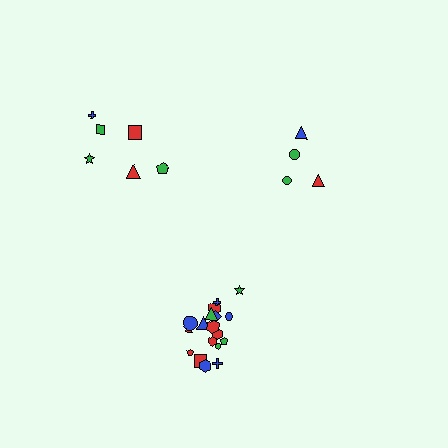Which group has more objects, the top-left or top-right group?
The top-left group.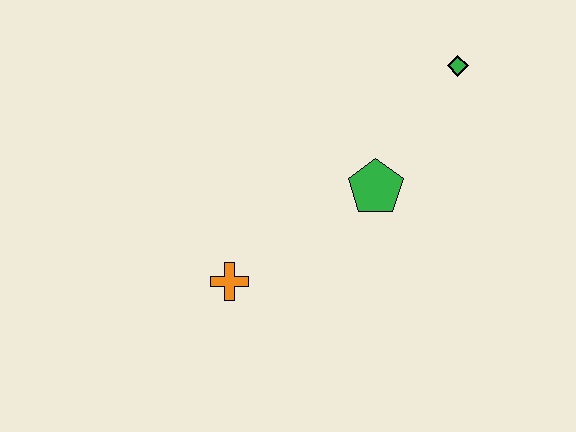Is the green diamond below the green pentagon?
No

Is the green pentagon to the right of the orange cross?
Yes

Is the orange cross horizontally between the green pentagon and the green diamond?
No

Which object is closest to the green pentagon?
The green diamond is closest to the green pentagon.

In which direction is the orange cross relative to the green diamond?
The orange cross is to the left of the green diamond.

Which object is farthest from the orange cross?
The green diamond is farthest from the orange cross.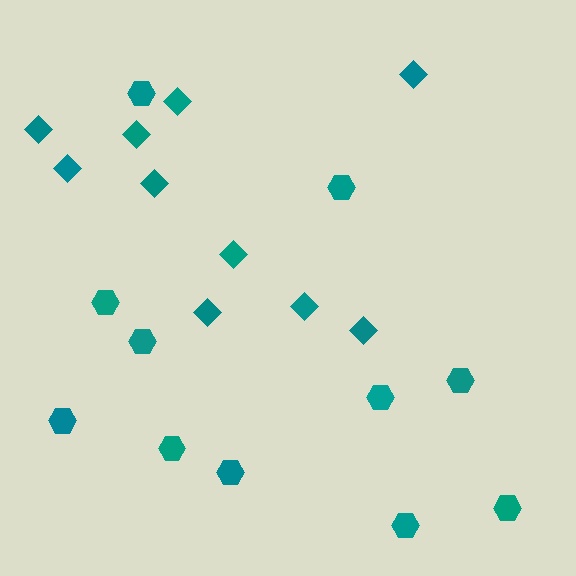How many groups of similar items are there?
There are 2 groups: one group of hexagons (11) and one group of diamonds (10).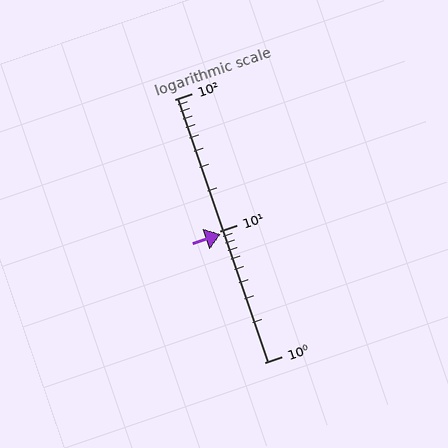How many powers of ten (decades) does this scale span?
The scale spans 2 decades, from 1 to 100.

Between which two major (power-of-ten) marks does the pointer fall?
The pointer is between 1 and 10.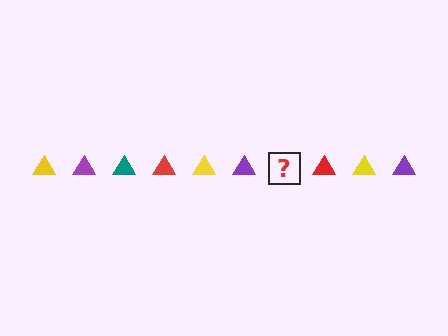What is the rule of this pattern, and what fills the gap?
The rule is that the pattern cycles through yellow, purple, teal, red triangles. The gap should be filled with a teal triangle.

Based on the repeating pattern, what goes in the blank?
The blank should be a teal triangle.